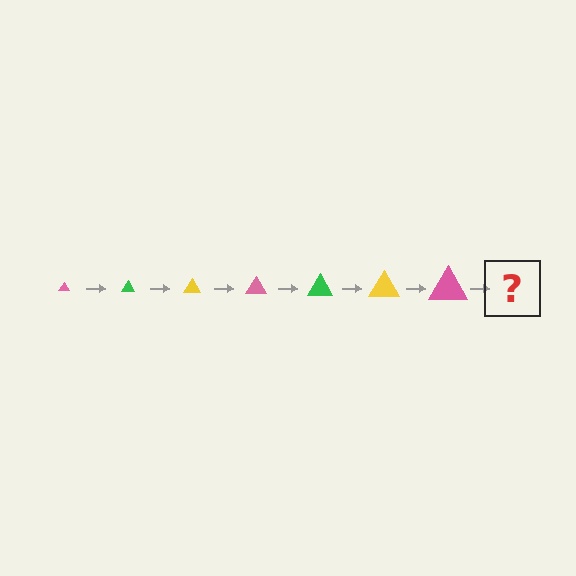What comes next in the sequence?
The next element should be a green triangle, larger than the previous one.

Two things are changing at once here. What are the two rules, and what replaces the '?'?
The two rules are that the triangle grows larger each step and the color cycles through pink, green, and yellow. The '?' should be a green triangle, larger than the previous one.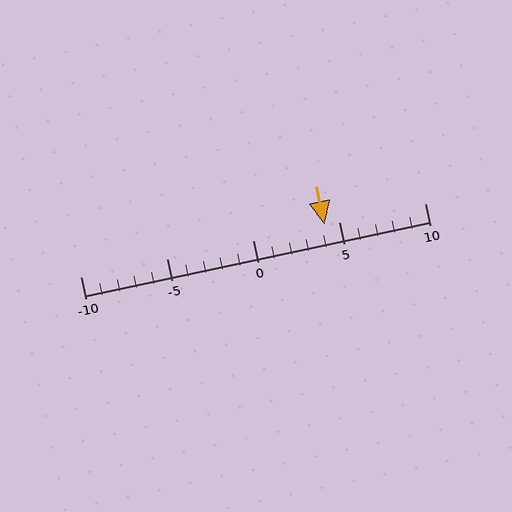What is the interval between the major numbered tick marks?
The major tick marks are spaced 5 units apart.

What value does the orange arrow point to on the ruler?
The orange arrow points to approximately 4.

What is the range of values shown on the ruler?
The ruler shows values from -10 to 10.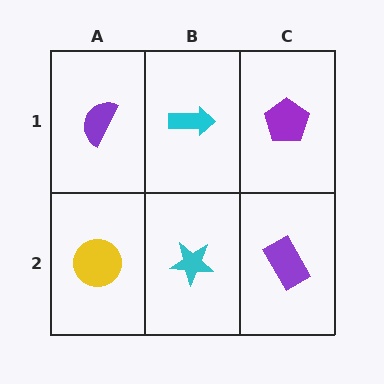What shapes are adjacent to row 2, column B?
A cyan arrow (row 1, column B), a yellow circle (row 2, column A), a purple rectangle (row 2, column C).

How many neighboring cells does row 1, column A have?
2.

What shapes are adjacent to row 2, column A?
A purple semicircle (row 1, column A), a cyan star (row 2, column B).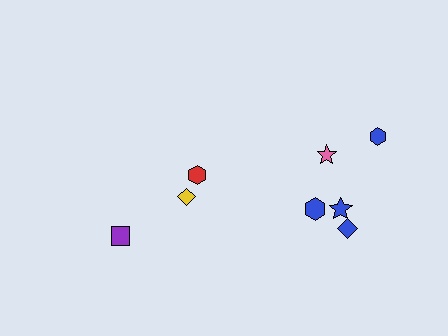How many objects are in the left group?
There are 3 objects.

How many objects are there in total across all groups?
There are 8 objects.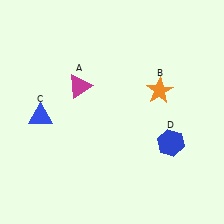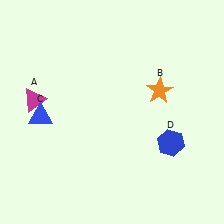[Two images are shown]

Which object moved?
The magenta triangle (A) moved left.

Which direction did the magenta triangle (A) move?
The magenta triangle (A) moved left.